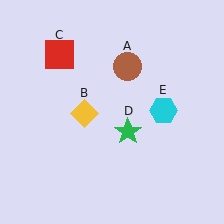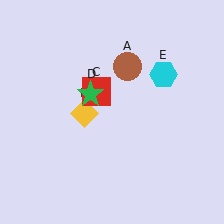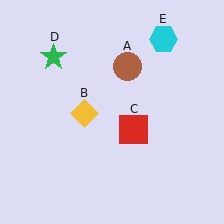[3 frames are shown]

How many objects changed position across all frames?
3 objects changed position: red square (object C), green star (object D), cyan hexagon (object E).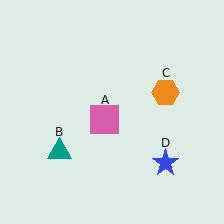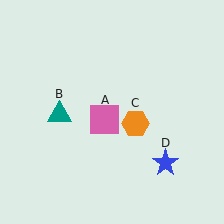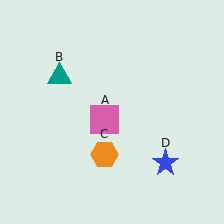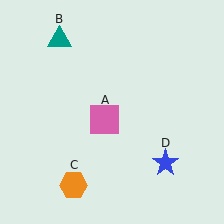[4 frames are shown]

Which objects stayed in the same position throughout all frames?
Pink square (object A) and blue star (object D) remained stationary.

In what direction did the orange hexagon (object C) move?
The orange hexagon (object C) moved down and to the left.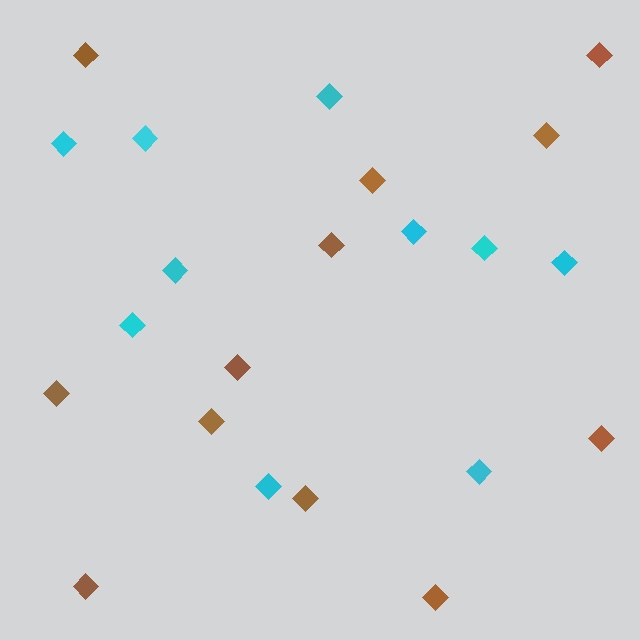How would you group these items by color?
There are 2 groups: one group of cyan diamonds (10) and one group of brown diamonds (12).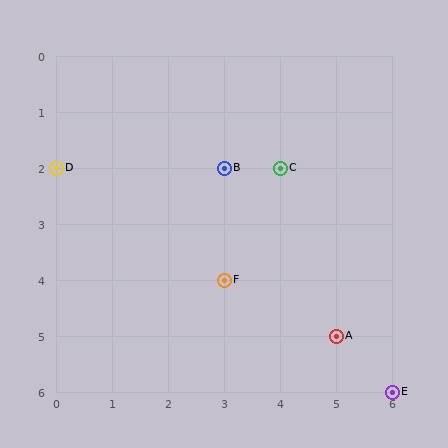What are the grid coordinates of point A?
Point A is at grid coordinates (5, 5).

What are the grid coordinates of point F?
Point F is at grid coordinates (3, 4).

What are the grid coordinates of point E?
Point E is at grid coordinates (6, 6).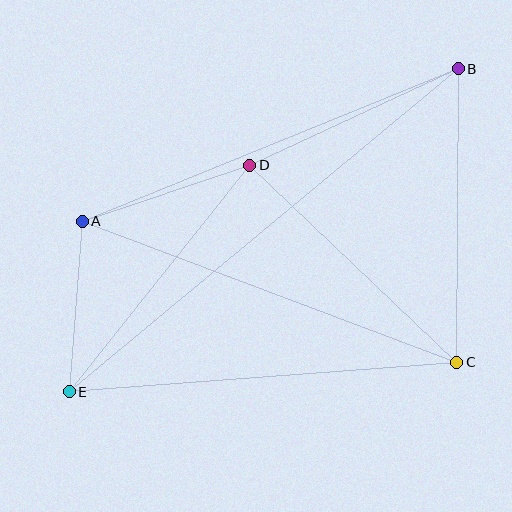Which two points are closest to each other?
Points A and E are closest to each other.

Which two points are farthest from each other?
Points B and E are farthest from each other.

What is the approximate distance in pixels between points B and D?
The distance between B and D is approximately 230 pixels.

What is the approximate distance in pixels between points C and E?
The distance between C and E is approximately 388 pixels.